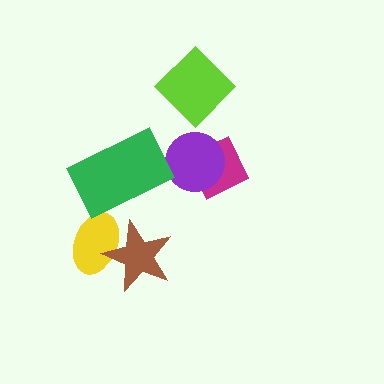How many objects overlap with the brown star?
1 object overlaps with the brown star.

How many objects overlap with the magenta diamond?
1 object overlaps with the magenta diamond.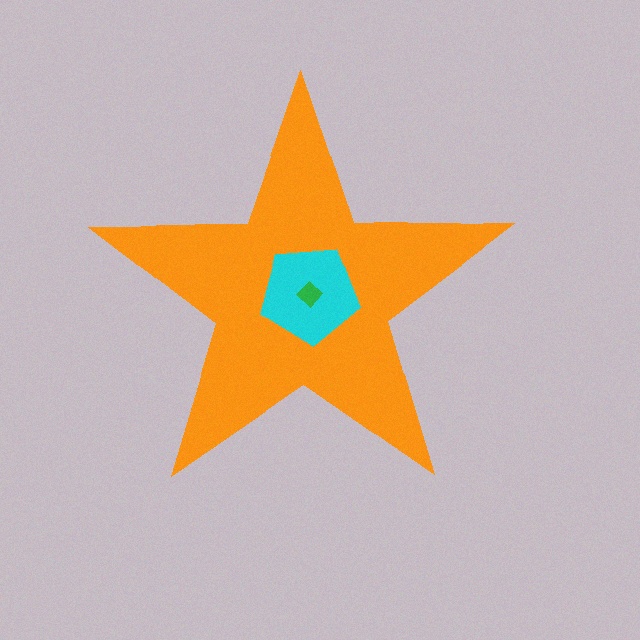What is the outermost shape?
The orange star.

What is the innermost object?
The green diamond.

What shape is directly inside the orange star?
The cyan pentagon.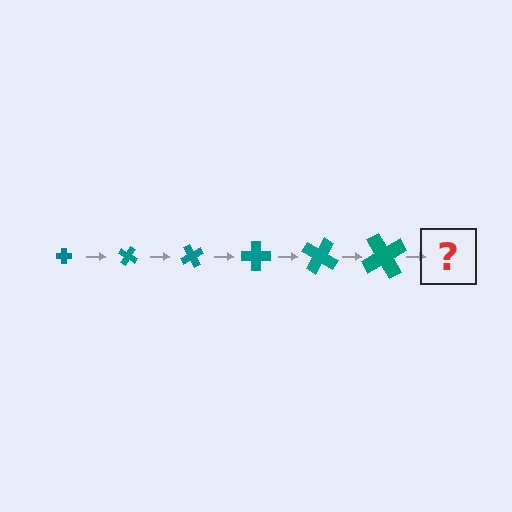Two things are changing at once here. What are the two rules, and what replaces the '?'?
The two rules are that the cross grows larger each step and it rotates 30 degrees each step. The '?' should be a cross, larger than the previous one and rotated 180 degrees from the start.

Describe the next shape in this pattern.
It should be a cross, larger than the previous one and rotated 180 degrees from the start.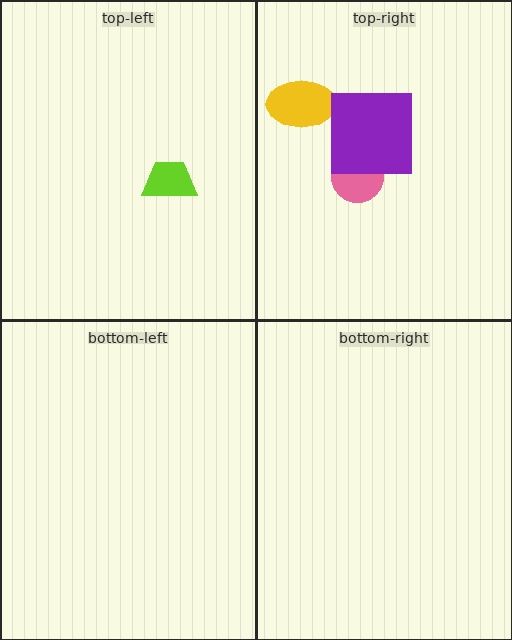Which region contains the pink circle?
The top-right region.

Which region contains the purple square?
The top-right region.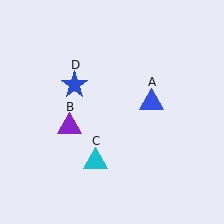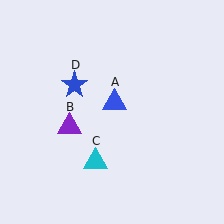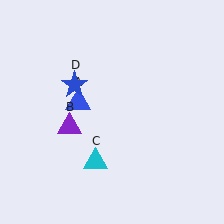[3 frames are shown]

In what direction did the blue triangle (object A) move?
The blue triangle (object A) moved left.